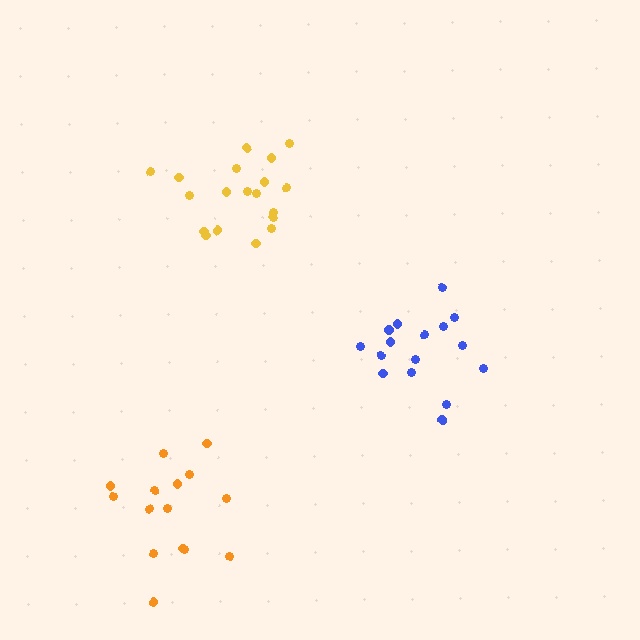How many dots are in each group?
Group 1: 19 dots, Group 2: 16 dots, Group 3: 15 dots (50 total).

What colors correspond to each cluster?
The clusters are colored: yellow, blue, orange.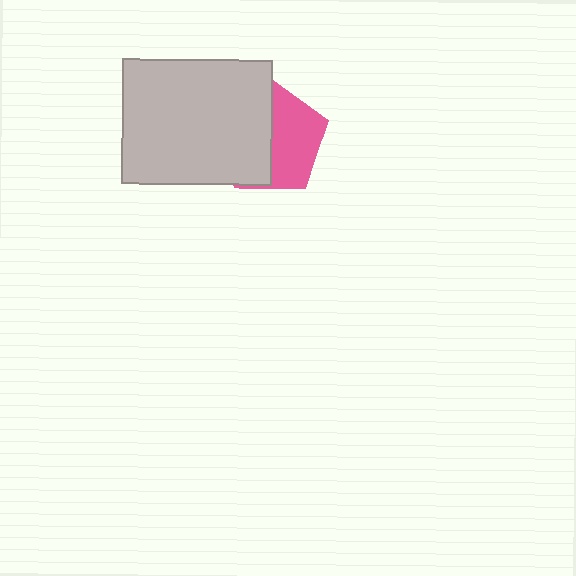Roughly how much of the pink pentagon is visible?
About half of it is visible (roughly 48%).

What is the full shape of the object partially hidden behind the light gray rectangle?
The partially hidden object is a pink pentagon.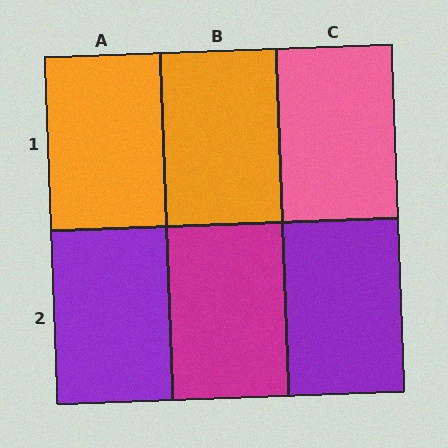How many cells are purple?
2 cells are purple.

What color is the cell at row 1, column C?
Pink.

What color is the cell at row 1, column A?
Orange.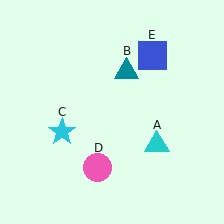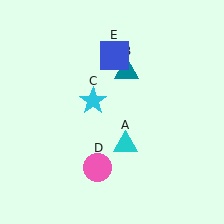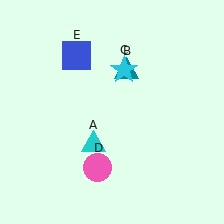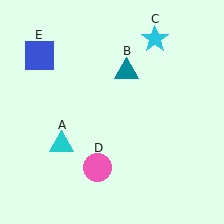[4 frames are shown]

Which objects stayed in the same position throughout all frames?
Teal triangle (object B) and pink circle (object D) remained stationary.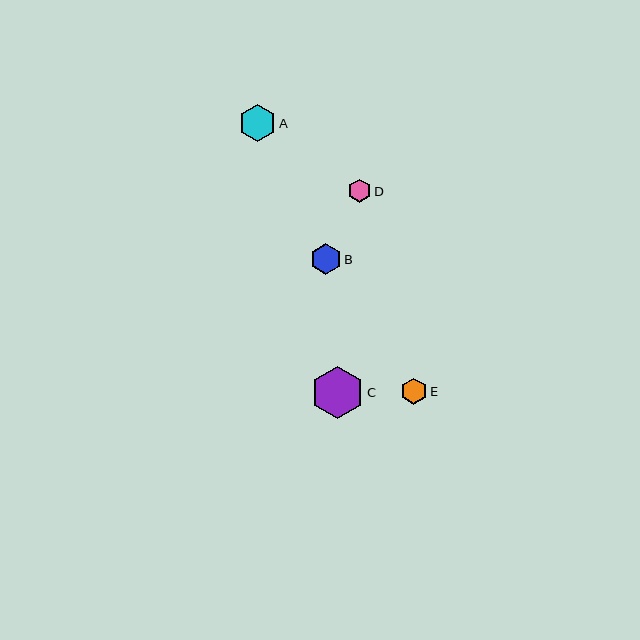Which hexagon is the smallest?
Hexagon D is the smallest with a size of approximately 23 pixels.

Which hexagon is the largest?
Hexagon C is the largest with a size of approximately 52 pixels.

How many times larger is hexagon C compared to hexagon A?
Hexagon C is approximately 1.4 times the size of hexagon A.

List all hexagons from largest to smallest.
From largest to smallest: C, A, B, E, D.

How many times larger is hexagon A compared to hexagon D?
Hexagon A is approximately 1.6 times the size of hexagon D.